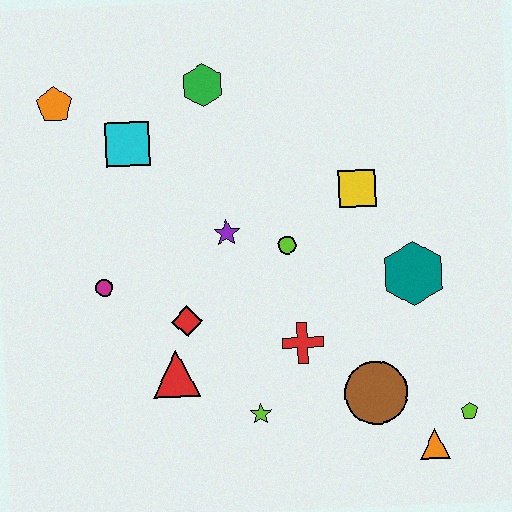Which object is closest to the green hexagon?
The cyan square is closest to the green hexagon.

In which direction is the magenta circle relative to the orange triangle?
The magenta circle is to the left of the orange triangle.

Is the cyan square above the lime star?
Yes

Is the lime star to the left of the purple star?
No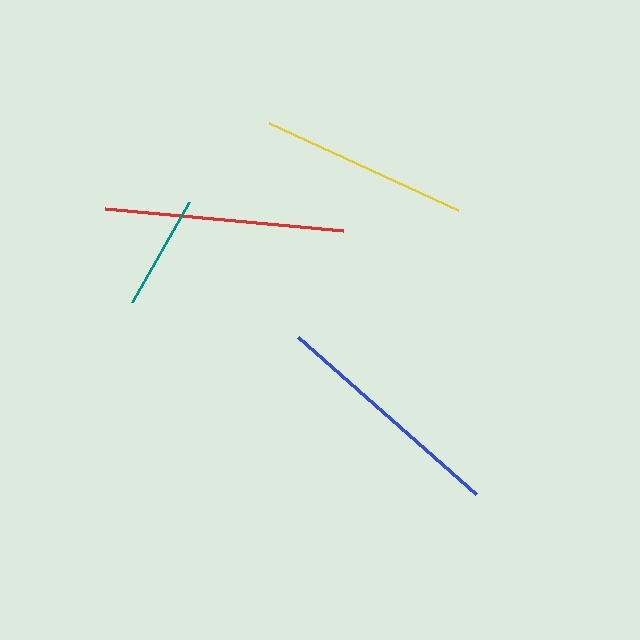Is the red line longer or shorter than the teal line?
The red line is longer than the teal line.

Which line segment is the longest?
The red line is the longest at approximately 239 pixels.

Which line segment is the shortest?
The teal line is the shortest at approximately 115 pixels.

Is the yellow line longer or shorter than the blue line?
The blue line is longer than the yellow line.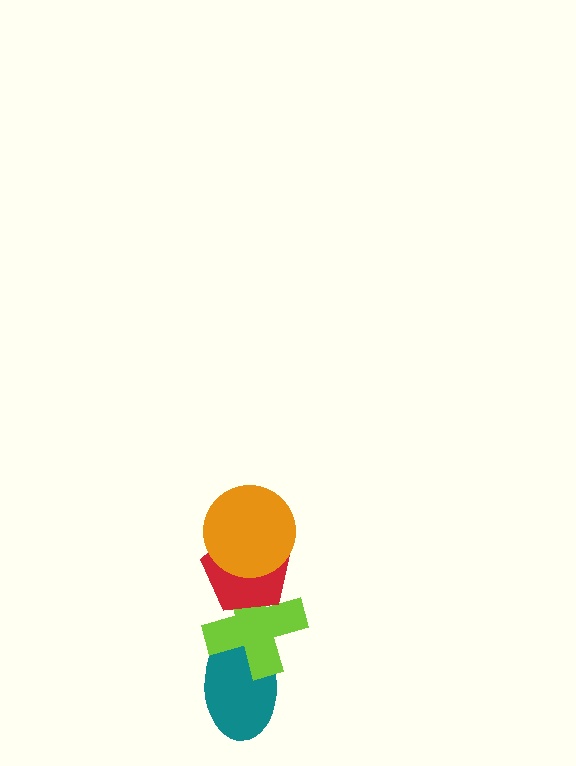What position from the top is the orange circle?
The orange circle is 1st from the top.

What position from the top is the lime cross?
The lime cross is 3rd from the top.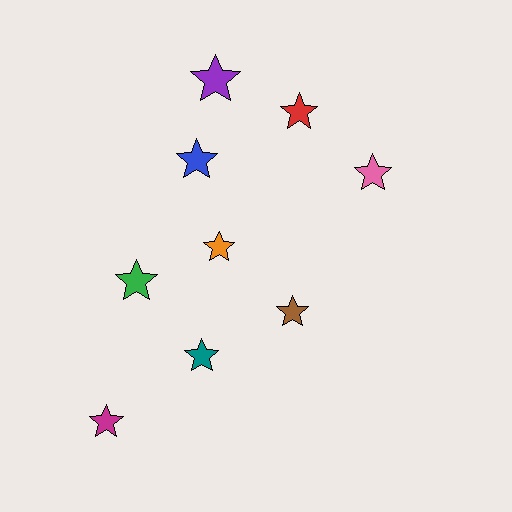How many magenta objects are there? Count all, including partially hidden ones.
There is 1 magenta object.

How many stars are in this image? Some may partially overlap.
There are 9 stars.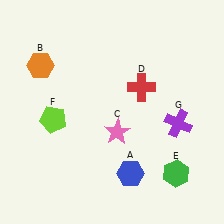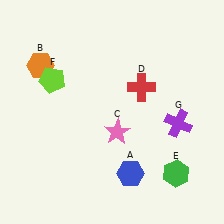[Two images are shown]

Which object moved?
The lime pentagon (F) moved up.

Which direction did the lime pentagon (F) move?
The lime pentagon (F) moved up.